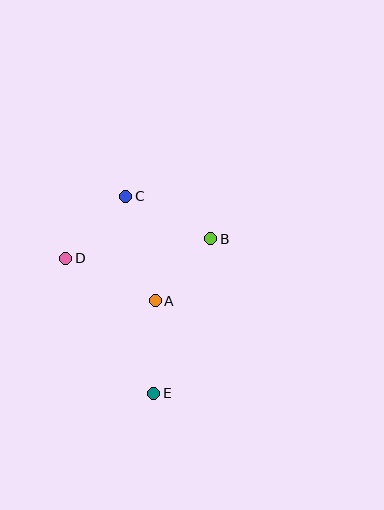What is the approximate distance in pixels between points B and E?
The distance between B and E is approximately 165 pixels.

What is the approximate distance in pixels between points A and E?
The distance between A and E is approximately 92 pixels.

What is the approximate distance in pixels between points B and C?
The distance between B and C is approximately 95 pixels.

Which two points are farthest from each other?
Points C and E are farthest from each other.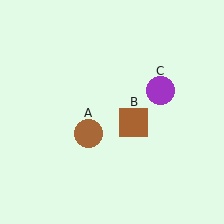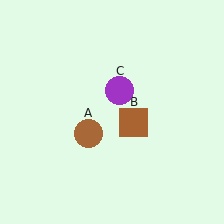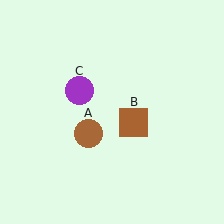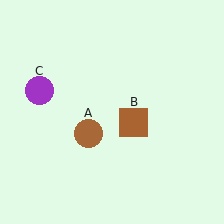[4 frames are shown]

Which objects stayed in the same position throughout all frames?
Brown circle (object A) and brown square (object B) remained stationary.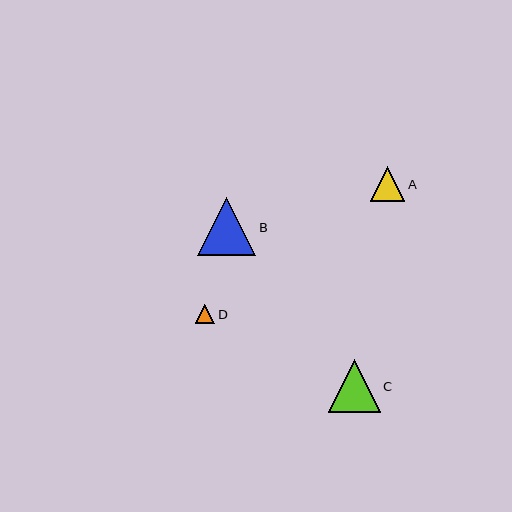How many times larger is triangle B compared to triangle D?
Triangle B is approximately 3.0 times the size of triangle D.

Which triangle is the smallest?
Triangle D is the smallest with a size of approximately 19 pixels.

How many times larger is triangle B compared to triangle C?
Triangle B is approximately 1.1 times the size of triangle C.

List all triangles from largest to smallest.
From largest to smallest: B, C, A, D.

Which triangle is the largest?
Triangle B is the largest with a size of approximately 58 pixels.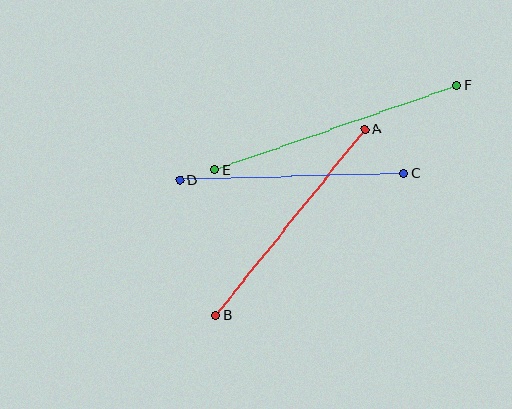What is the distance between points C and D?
The distance is approximately 224 pixels.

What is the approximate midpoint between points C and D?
The midpoint is at approximately (292, 177) pixels.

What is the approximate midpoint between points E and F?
The midpoint is at approximately (336, 127) pixels.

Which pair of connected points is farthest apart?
Points E and F are farthest apart.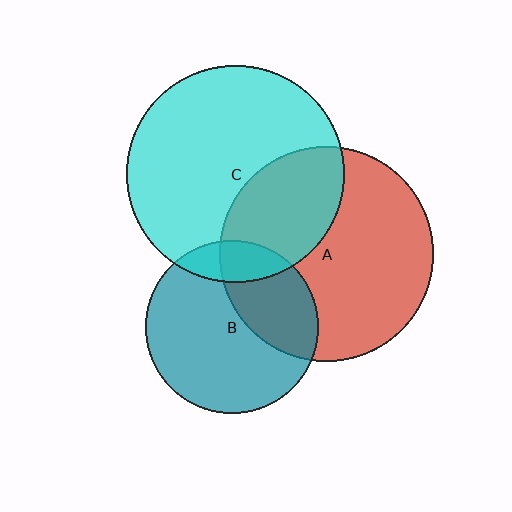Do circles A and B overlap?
Yes.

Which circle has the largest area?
Circle C (cyan).